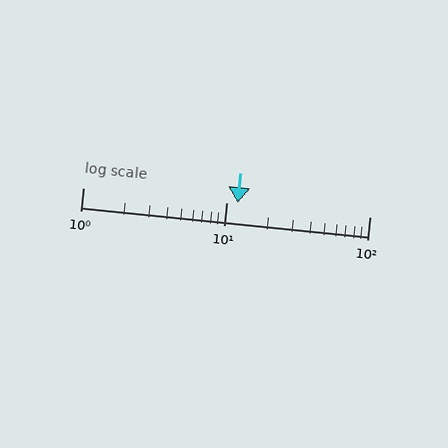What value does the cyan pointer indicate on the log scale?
The pointer indicates approximately 12.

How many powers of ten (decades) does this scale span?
The scale spans 2 decades, from 1 to 100.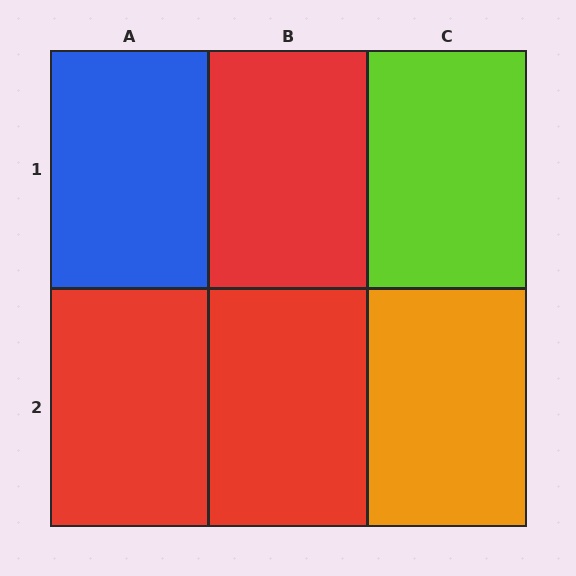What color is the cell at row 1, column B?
Red.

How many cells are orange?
1 cell is orange.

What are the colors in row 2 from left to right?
Red, red, orange.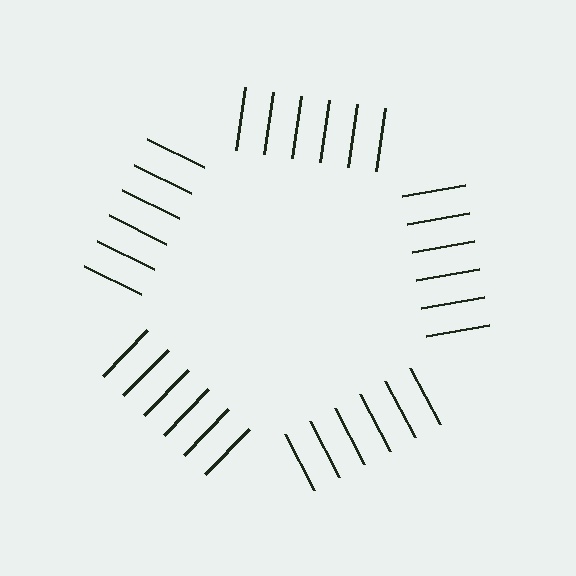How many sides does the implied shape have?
5 sides — the line-ends trace a pentagon.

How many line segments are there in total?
30 — 6 along each of the 5 edges.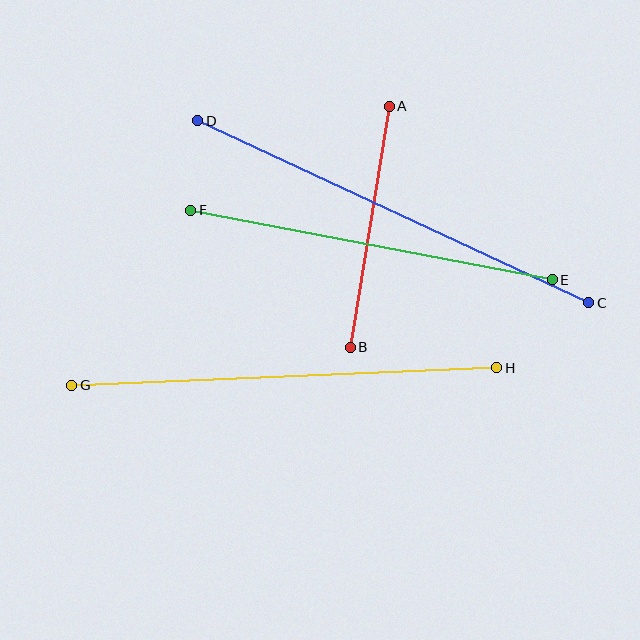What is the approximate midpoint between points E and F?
The midpoint is at approximately (371, 245) pixels.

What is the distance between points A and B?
The distance is approximately 244 pixels.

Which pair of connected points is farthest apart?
Points C and D are farthest apart.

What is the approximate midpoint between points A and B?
The midpoint is at approximately (370, 227) pixels.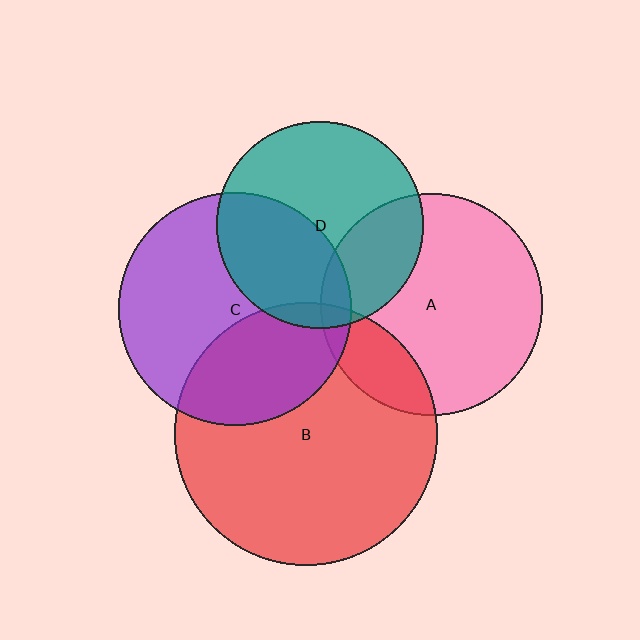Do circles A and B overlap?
Yes.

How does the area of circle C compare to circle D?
Approximately 1.3 times.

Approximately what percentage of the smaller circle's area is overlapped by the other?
Approximately 20%.